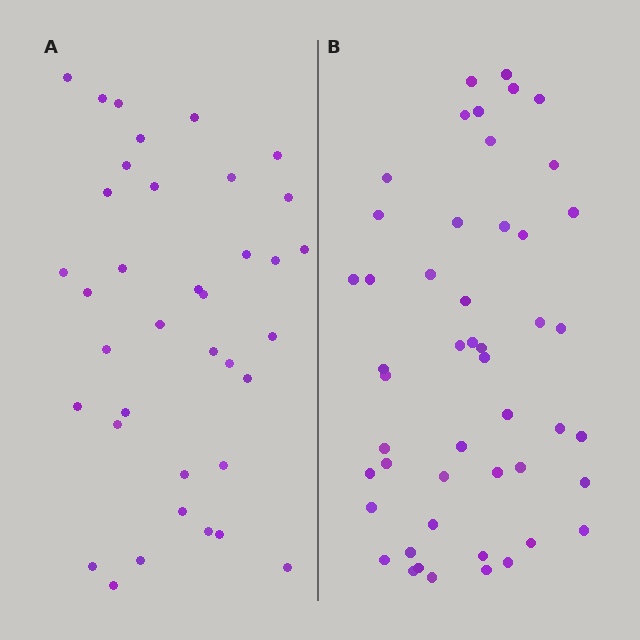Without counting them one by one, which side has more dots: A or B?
Region B (the right region) has more dots.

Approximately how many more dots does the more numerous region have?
Region B has roughly 12 or so more dots than region A.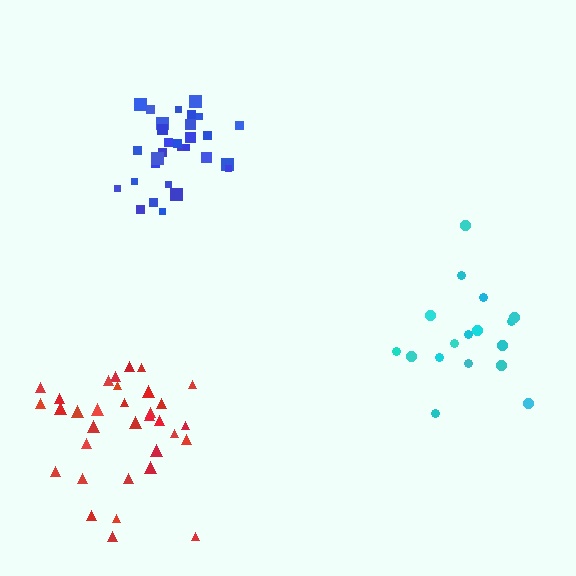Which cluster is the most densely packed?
Blue.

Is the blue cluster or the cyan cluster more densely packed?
Blue.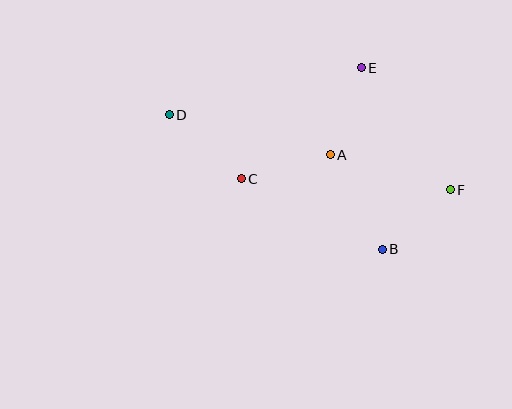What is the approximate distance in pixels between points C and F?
The distance between C and F is approximately 209 pixels.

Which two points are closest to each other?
Points B and F are closest to each other.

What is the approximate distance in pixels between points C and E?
The distance between C and E is approximately 164 pixels.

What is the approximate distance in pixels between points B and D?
The distance between B and D is approximately 252 pixels.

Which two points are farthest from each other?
Points D and F are farthest from each other.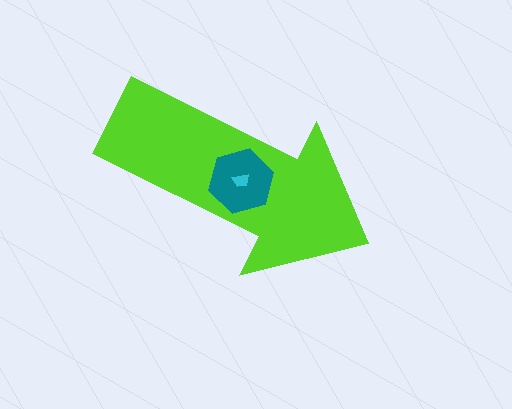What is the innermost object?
The cyan trapezoid.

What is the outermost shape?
The lime arrow.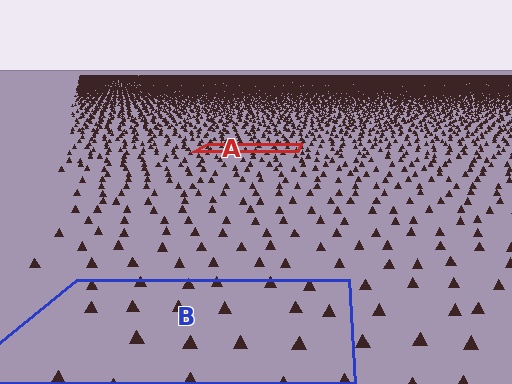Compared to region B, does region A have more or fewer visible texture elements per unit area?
Region A has more texture elements per unit area — they are packed more densely because it is farther away.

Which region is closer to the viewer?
Region B is closer. The texture elements there are larger and more spread out.